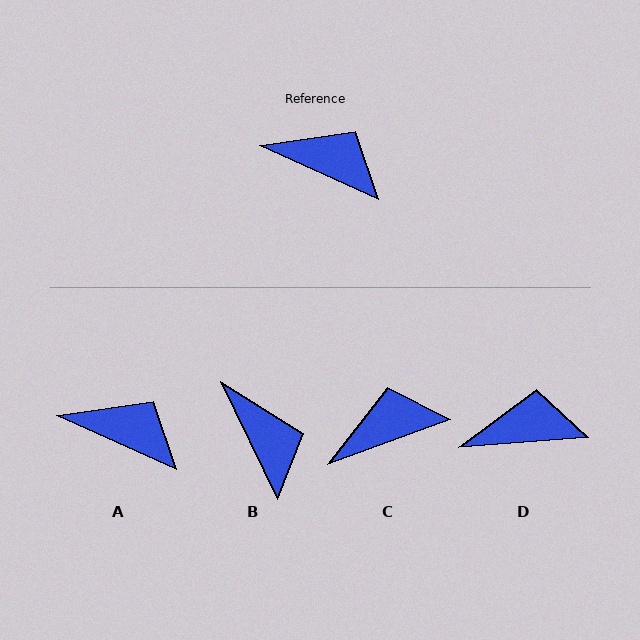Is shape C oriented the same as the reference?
No, it is off by about 44 degrees.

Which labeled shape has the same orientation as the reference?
A.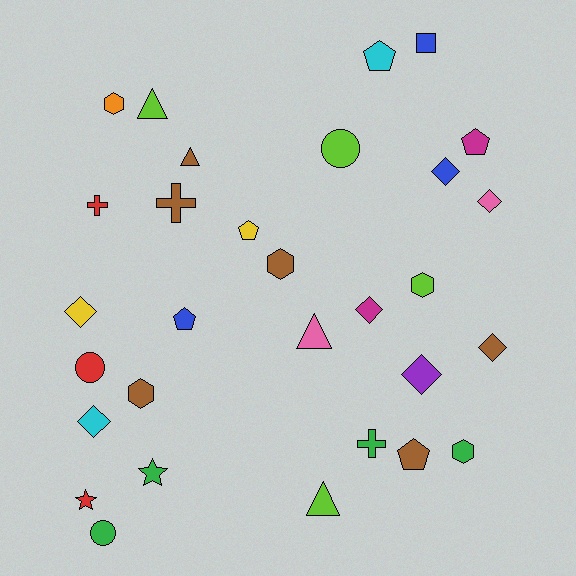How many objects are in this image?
There are 30 objects.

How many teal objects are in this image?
There are no teal objects.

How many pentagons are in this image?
There are 5 pentagons.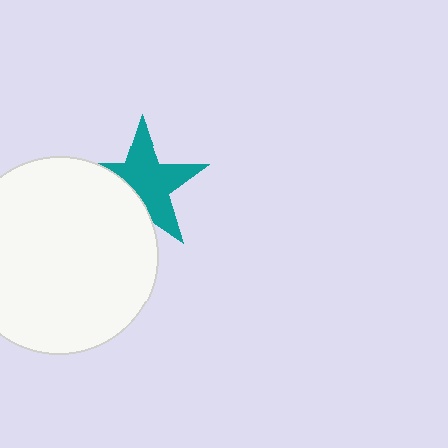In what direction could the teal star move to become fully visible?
The teal star could move toward the upper-right. That would shift it out from behind the white circle entirely.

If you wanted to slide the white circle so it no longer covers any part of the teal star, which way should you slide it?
Slide it toward the lower-left — that is the most direct way to separate the two shapes.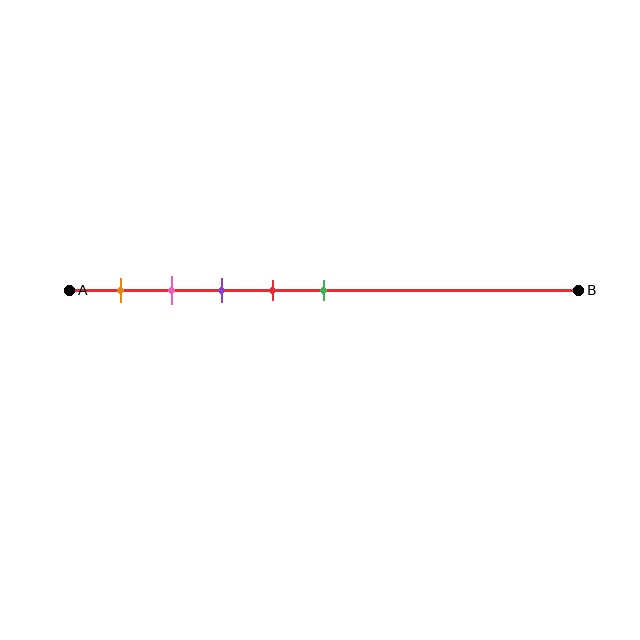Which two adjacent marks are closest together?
The pink and purple marks are the closest adjacent pair.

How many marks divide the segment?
There are 5 marks dividing the segment.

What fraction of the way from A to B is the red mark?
The red mark is approximately 40% (0.4) of the way from A to B.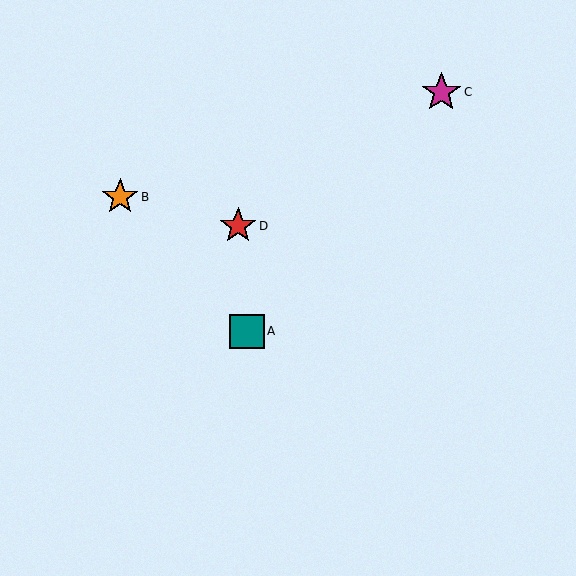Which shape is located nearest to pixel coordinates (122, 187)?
The orange star (labeled B) at (120, 197) is nearest to that location.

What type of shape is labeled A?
Shape A is a teal square.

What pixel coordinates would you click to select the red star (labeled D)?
Click at (238, 226) to select the red star D.